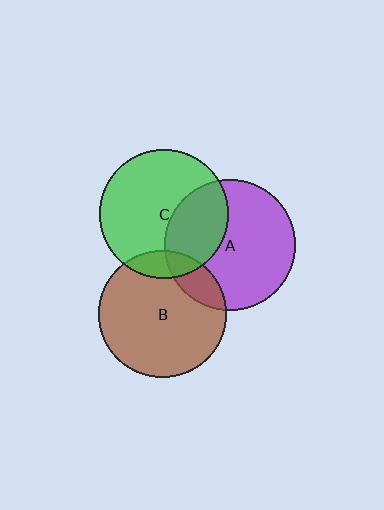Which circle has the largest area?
Circle A (purple).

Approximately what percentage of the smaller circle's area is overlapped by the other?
Approximately 15%.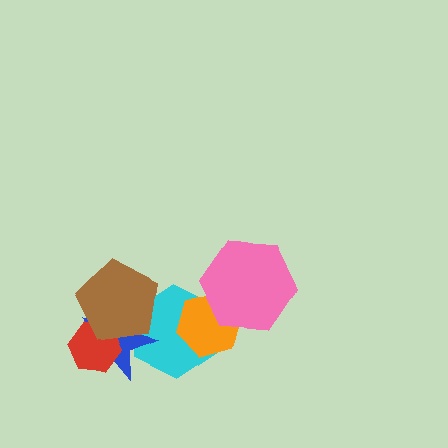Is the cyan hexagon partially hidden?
Yes, it is partially covered by another shape.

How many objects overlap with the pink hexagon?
1 object overlaps with the pink hexagon.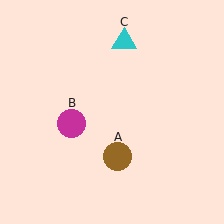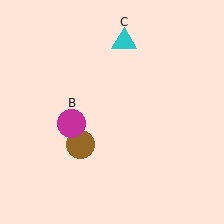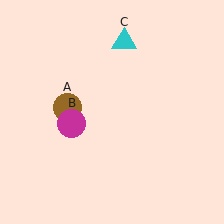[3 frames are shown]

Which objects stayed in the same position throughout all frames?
Magenta circle (object B) and cyan triangle (object C) remained stationary.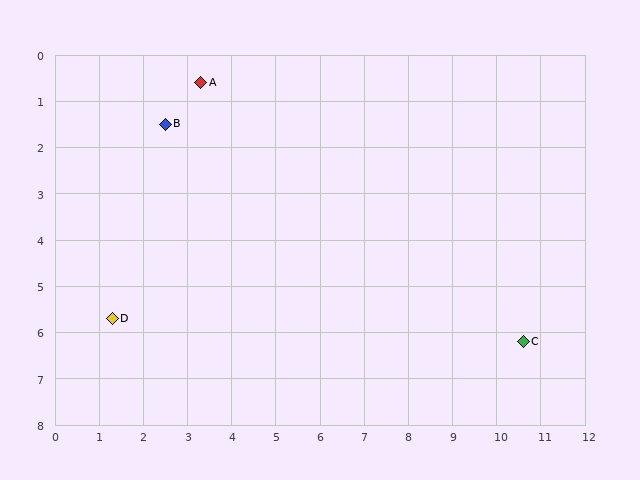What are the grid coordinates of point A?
Point A is at approximately (3.3, 0.6).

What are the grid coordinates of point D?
Point D is at approximately (1.3, 5.7).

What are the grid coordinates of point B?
Point B is at approximately (2.5, 1.5).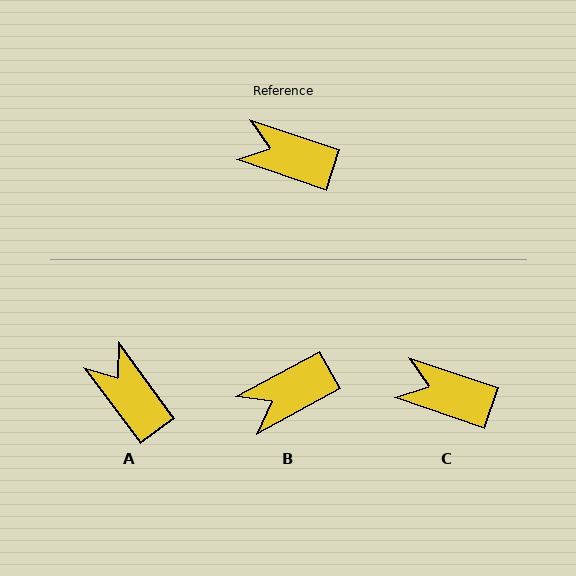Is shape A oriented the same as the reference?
No, it is off by about 35 degrees.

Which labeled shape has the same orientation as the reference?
C.